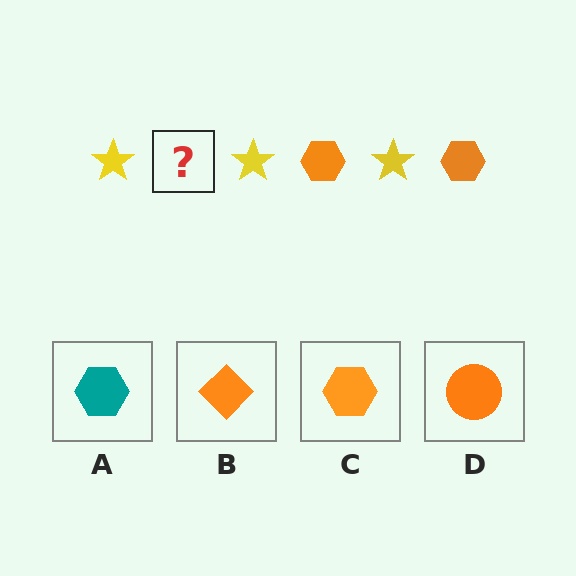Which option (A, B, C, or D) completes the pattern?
C.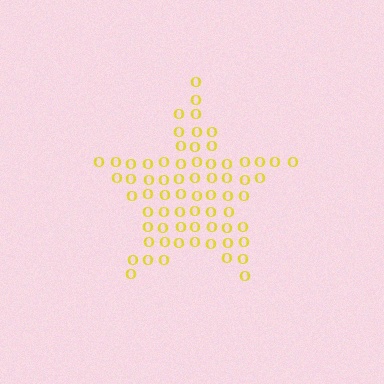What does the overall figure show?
The overall figure shows a star.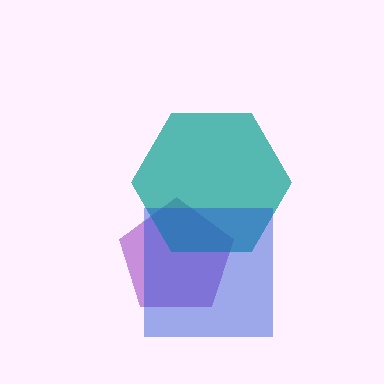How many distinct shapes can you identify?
There are 3 distinct shapes: a purple pentagon, a teal hexagon, a blue square.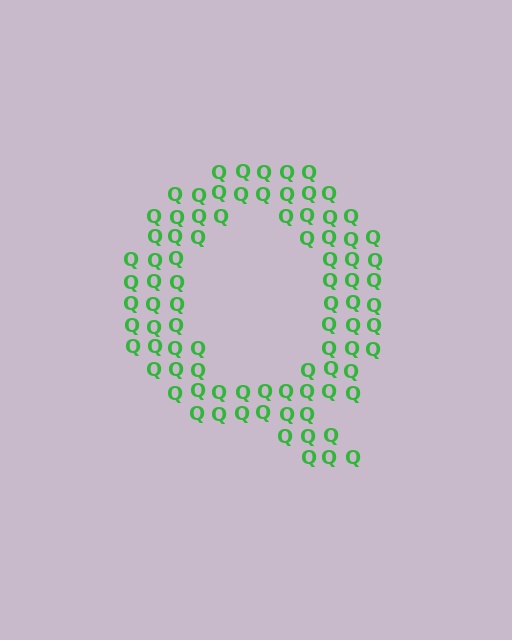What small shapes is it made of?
It is made of small letter Q's.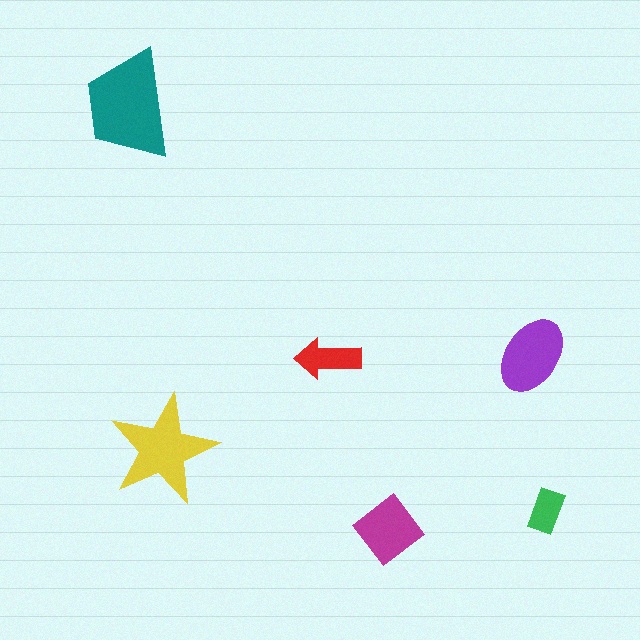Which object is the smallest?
The green rectangle.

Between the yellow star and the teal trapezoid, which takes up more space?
The teal trapezoid.